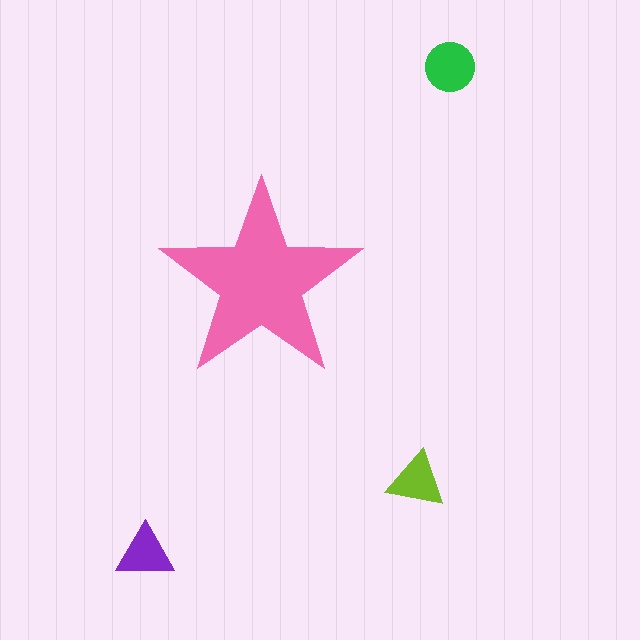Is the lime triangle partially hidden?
No, the lime triangle is fully visible.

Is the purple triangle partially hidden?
No, the purple triangle is fully visible.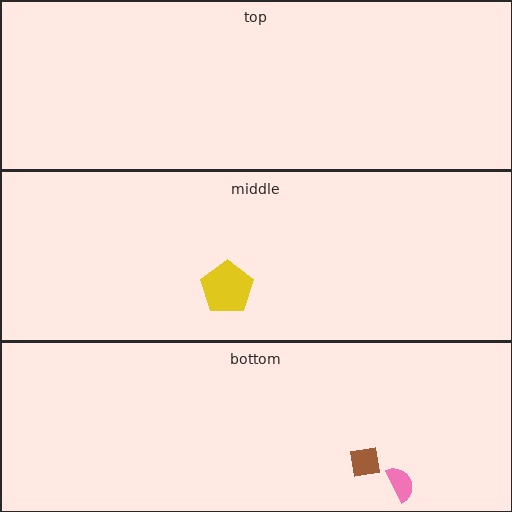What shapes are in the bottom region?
The pink semicircle, the brown square.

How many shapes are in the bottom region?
2.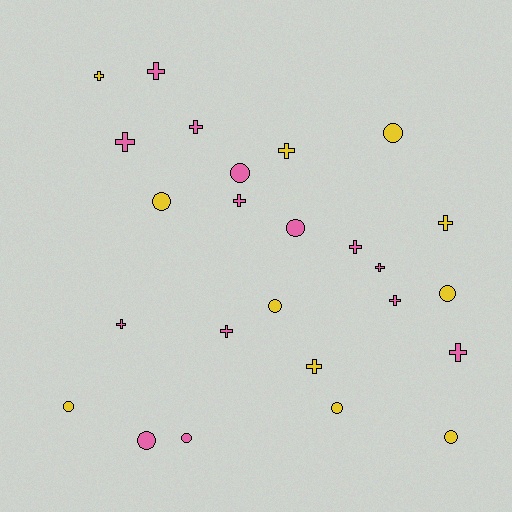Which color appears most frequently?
Pink, with 14 objects.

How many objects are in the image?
There are 25 objects.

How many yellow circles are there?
There are 7 yellow circles.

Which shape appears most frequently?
Cross, with 14 objects.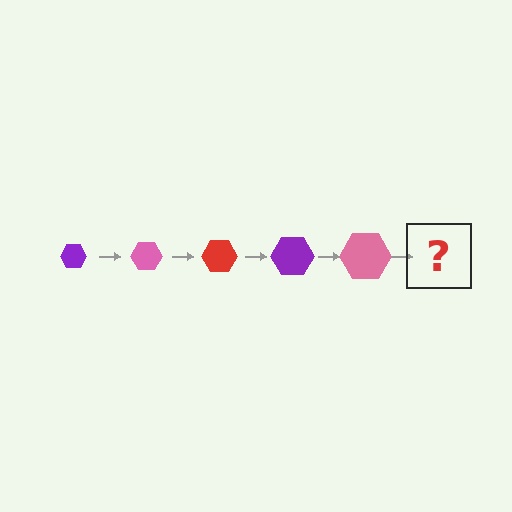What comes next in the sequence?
The next element should be a red hexagon, larger than the previous one.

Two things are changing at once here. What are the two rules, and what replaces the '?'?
The two rules are that the hexagon grows larger each step and the color cycles through purple, pink, and red. The '?' should be a red hexagon, larger than the previous one.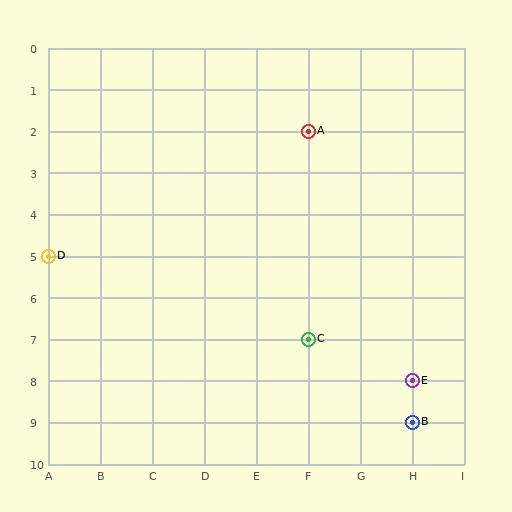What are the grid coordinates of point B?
Point B is at grid coordinates (H, 9).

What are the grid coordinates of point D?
Point D is at grid coordinates (A, 5).